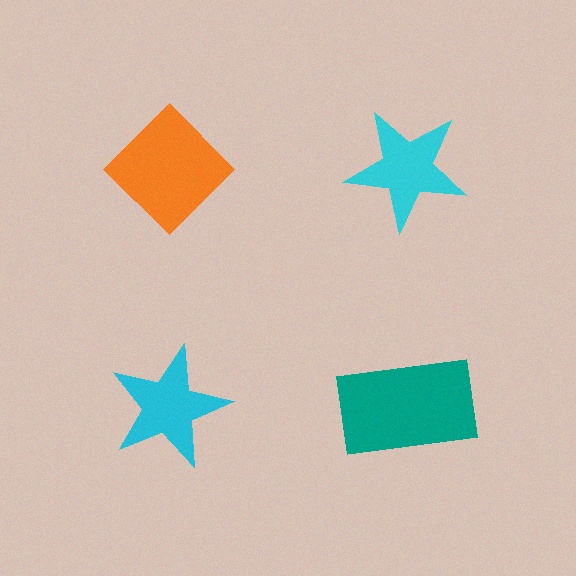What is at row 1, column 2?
A cyan star.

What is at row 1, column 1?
An orange diamond.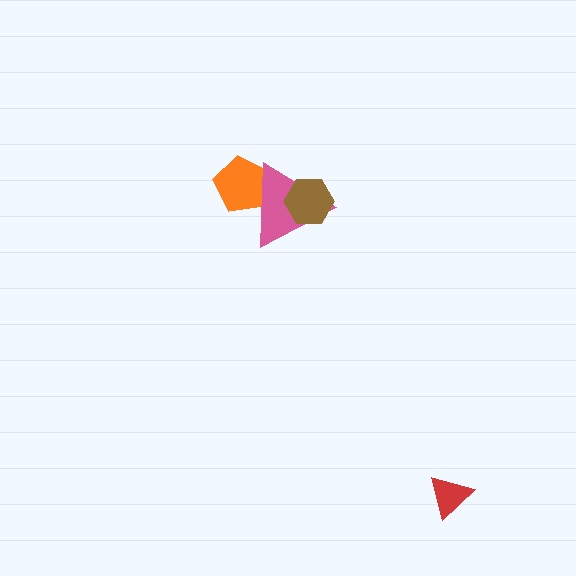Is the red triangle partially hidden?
No, no other shape covers it.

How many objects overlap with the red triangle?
0 objects overlap with the red triangle.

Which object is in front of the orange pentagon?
The pink triangle is in front of the orange pentagon.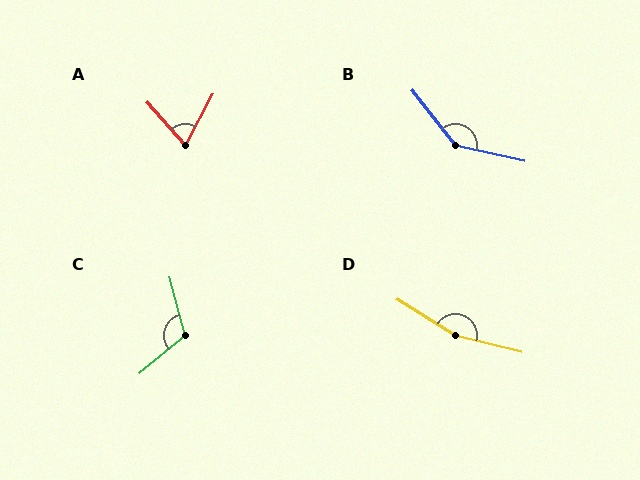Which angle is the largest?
D, at approximately 162 degrees.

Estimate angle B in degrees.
Approximately 140 degrees.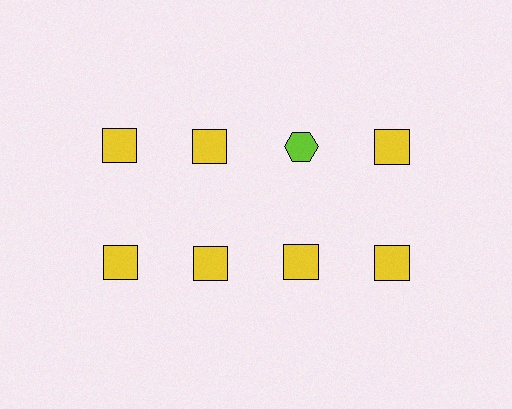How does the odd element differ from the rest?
It differs in both color (lime instead of yellow) and shape (hexagon instead of square).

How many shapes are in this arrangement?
There are 8 shapes arranged in a grid pattern.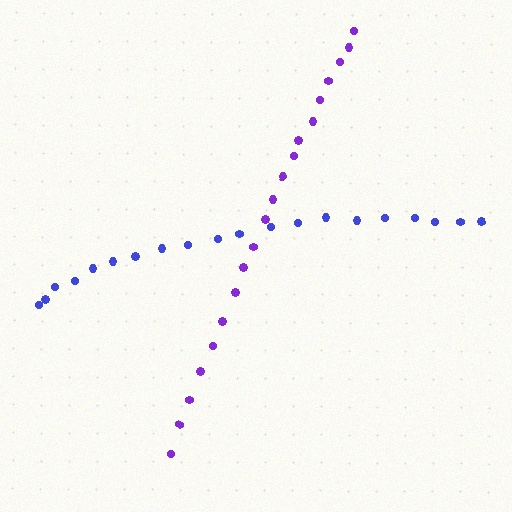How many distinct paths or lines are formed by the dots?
There are 2 distinct paths.